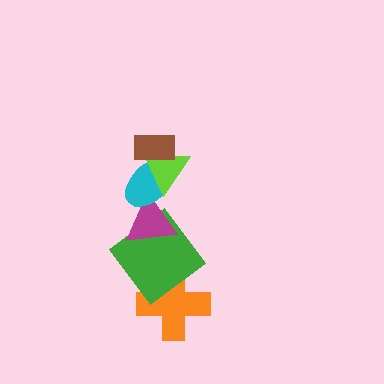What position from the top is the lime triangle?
The lime triangle is 2nd from the top.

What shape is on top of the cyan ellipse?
The lime triangle is on top of the cyan ellipse.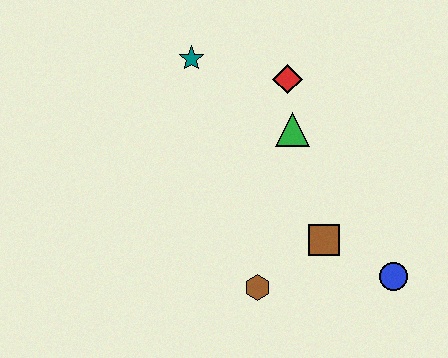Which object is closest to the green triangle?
The red diamond is closest to the green triangle.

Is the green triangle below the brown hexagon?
No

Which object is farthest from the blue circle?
The teal star is farthest from the blue circle.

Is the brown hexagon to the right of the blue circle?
No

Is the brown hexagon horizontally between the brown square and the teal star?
Yes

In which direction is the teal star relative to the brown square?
The teal star is above the brown square.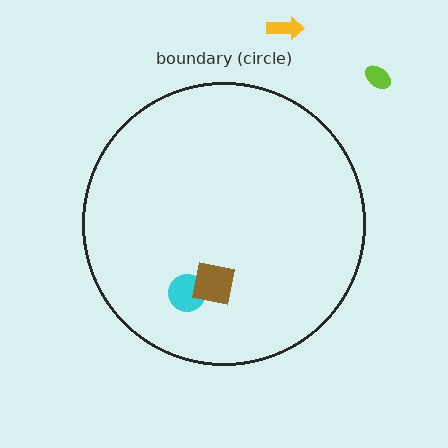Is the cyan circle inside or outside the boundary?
Inside.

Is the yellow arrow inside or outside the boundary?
Outside.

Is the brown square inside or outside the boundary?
Inside.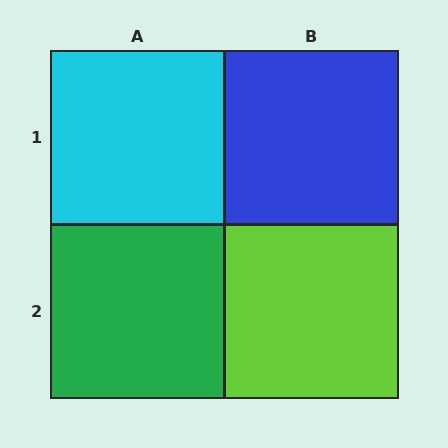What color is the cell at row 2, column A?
Green.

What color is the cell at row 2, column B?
Lime.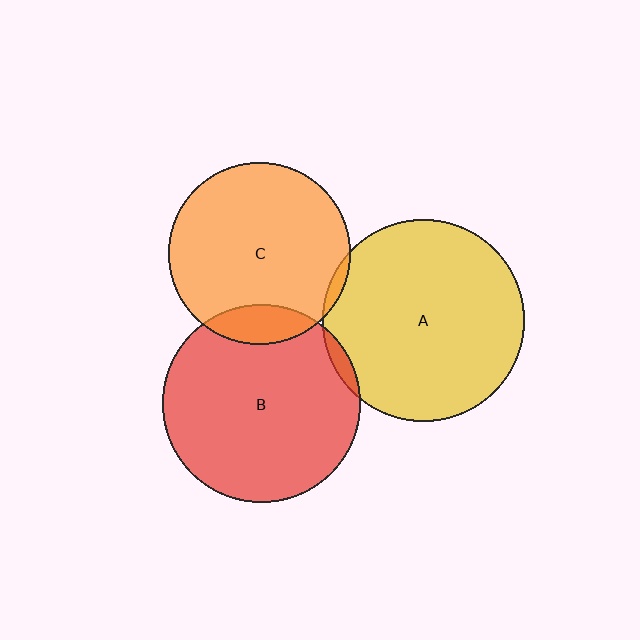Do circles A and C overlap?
Yes.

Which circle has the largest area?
Circle A (yellow).